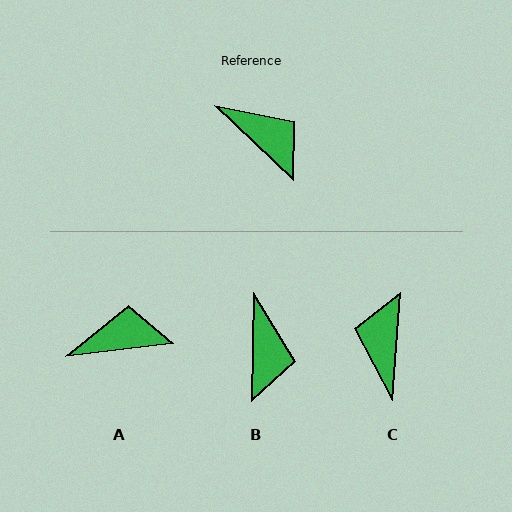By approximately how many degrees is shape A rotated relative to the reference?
Approximately 51 degrees counter-clockwise.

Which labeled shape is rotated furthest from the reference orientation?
C, about 129 degrees away.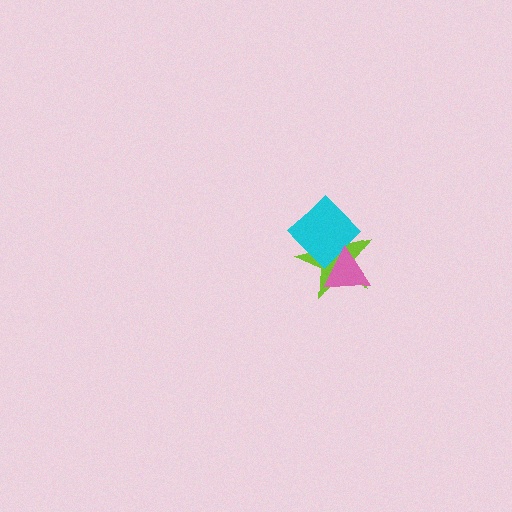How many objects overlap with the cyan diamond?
2 objects overlap with the cyan diamond.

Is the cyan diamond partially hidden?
Yes, it is partially covered by another shape.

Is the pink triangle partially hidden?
No, no other shape covers it.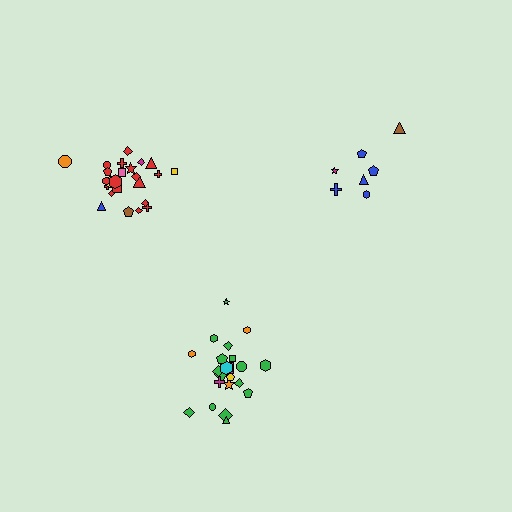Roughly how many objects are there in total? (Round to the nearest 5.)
Roughly 55 objects in total.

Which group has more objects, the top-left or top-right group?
The top-left group.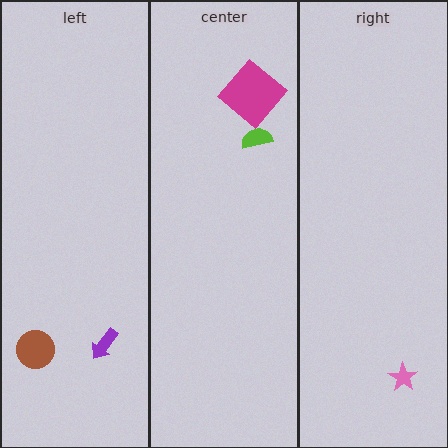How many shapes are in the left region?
2.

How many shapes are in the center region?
2.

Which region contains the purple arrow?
The left region.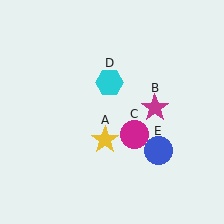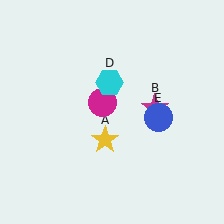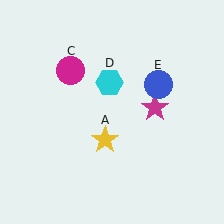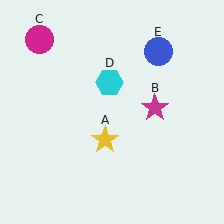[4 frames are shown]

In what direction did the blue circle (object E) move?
The blue circle (object E) moved up.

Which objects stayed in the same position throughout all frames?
Yellow star (object A) and magenta star (object B) and cyan hexagon (object D) remained stationary.